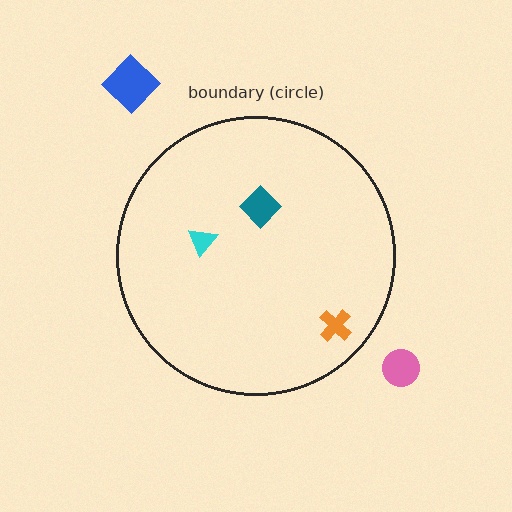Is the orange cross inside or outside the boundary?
Inside.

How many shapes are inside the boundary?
3 inside, 2 outside.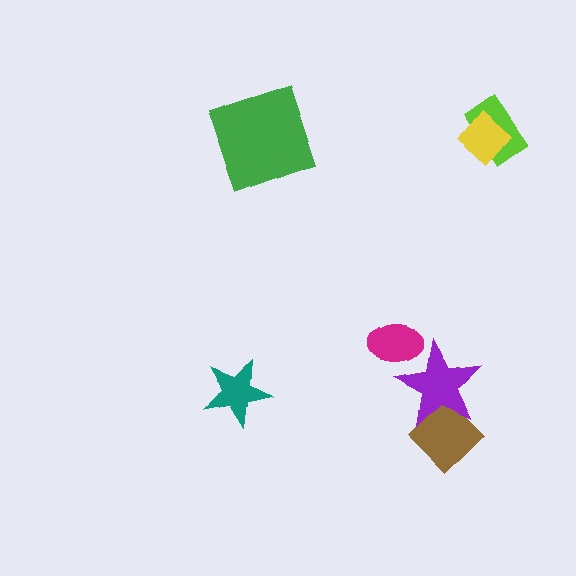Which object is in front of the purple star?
The magenta ellipse is in front of the purple star.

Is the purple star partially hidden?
Yes, it is partially covered by another shape.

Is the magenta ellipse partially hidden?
No, no other shape covers it.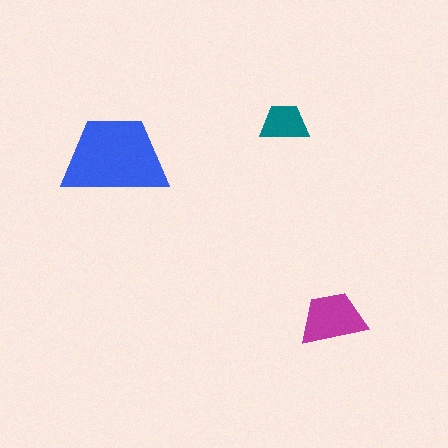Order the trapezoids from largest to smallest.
the blue one, the magenta one, the teal one.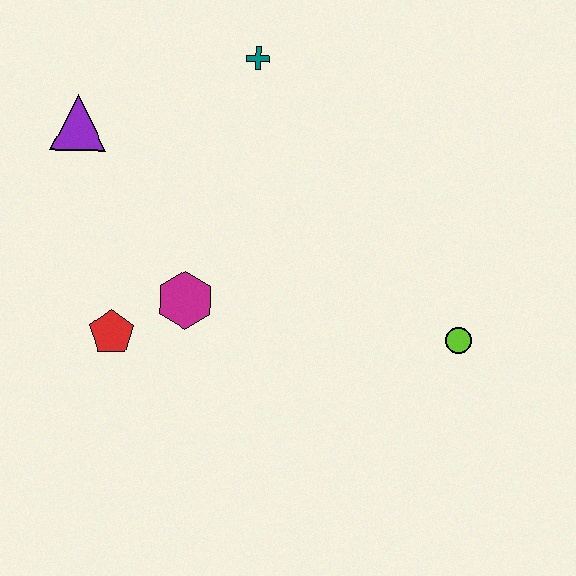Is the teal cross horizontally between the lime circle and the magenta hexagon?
Yes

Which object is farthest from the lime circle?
The purple triangle is farthest from the lime circle.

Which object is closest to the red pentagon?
The magenta hexagon is closest to the red pentagon.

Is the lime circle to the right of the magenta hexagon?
Yes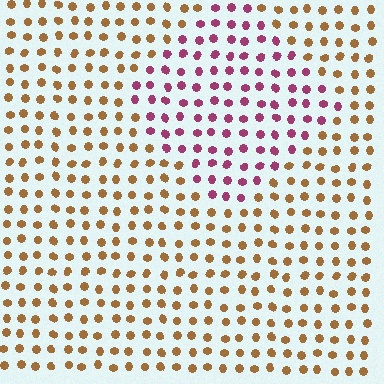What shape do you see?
I see a diamond.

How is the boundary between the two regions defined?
The boundary is defined purely by a slight shift in hue (about 64 degrees). Spacing, size, and orientation are identical on both sides.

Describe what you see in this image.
The image is filled with small brown elements in a uniform arrangement. A diamond-shaped region is visible where the elements are tinted to a slightly different hue, forming a subtle color boundary.